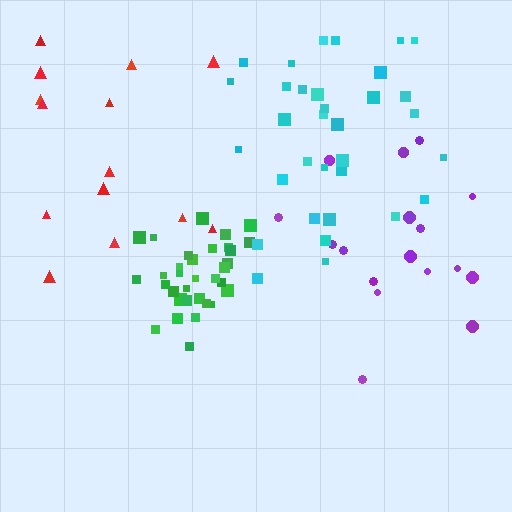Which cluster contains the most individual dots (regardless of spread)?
Green (33).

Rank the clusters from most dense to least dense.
green, cyan, purple, red.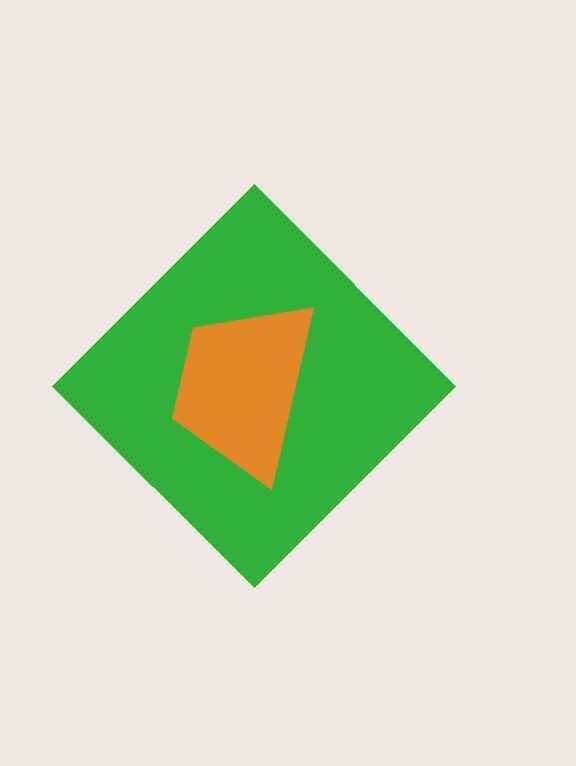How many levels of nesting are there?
2.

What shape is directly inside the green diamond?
The orange trapezoid.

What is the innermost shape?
The orange trapezoid.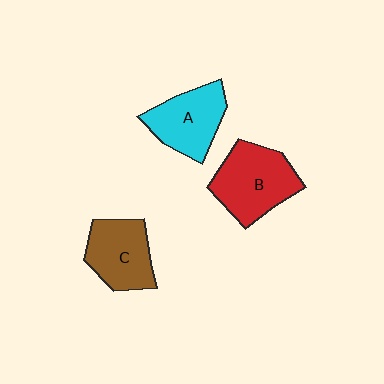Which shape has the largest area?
Shape B (red).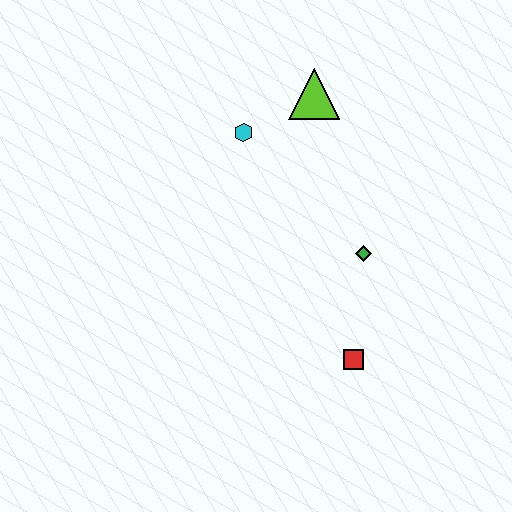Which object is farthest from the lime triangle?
The red square is farthest from the lime triangle.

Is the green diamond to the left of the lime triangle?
No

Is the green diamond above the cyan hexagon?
No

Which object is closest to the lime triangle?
The cyan hexagon is closest to the lime triangle.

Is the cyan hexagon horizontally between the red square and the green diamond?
No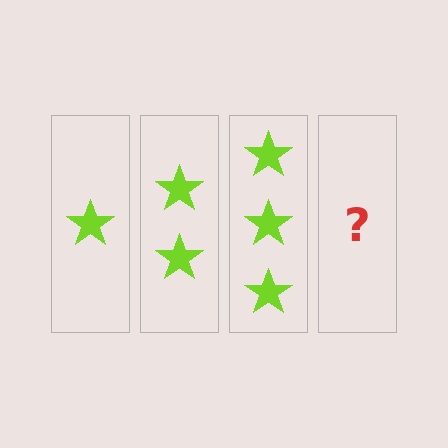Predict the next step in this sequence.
The next step is 4 stars.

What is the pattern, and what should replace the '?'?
The pattern is that each step adds one more star. The '?' should be 4 stars.